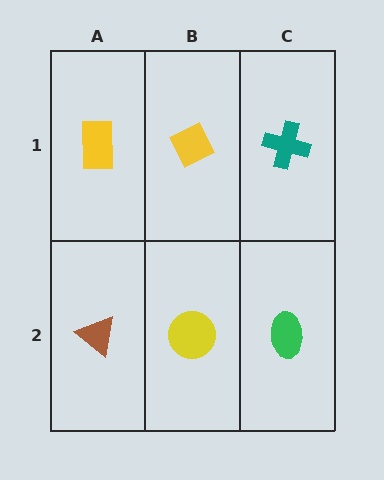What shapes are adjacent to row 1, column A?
A brown triangle (row 2, column A), a yellow diamond (row 1, column B).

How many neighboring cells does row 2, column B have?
3.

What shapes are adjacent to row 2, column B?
A yellow diamond (row 1, column B), a brown triangle (row 2, column A), a green ellipse (row 2, column C).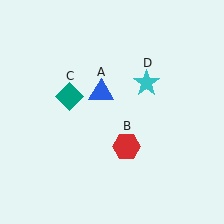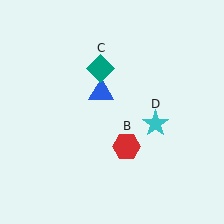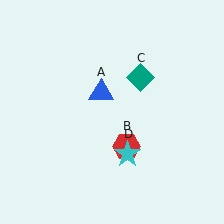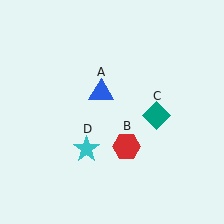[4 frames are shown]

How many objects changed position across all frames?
2 objects changed position: teal diamond (object C), cyan star (object D).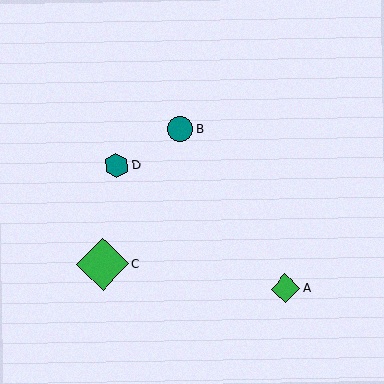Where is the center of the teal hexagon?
The center of the teal hexagon is at (116, 165).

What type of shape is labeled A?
Shape A is a green diamond.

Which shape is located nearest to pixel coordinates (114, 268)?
The green diamond (labeled C) at (103, 264) is nearest to that location.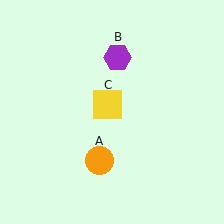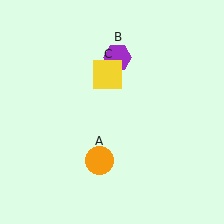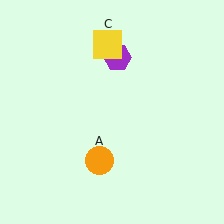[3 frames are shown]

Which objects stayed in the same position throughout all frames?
Orange circle (object A) and purple hexagon (object B) remained stationary.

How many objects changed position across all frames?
1 object changed position: yellow square (object C).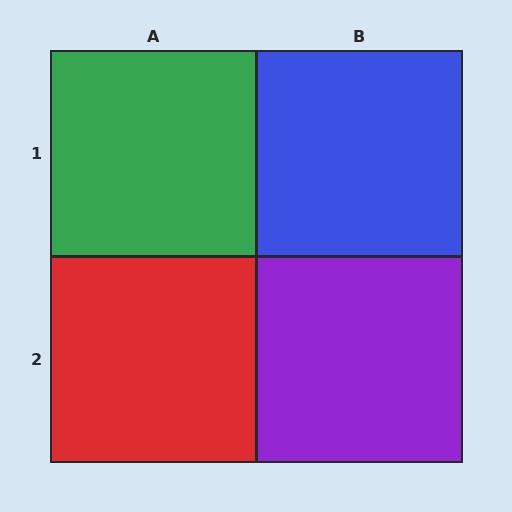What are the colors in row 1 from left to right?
Green, blue.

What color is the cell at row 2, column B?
Purple.